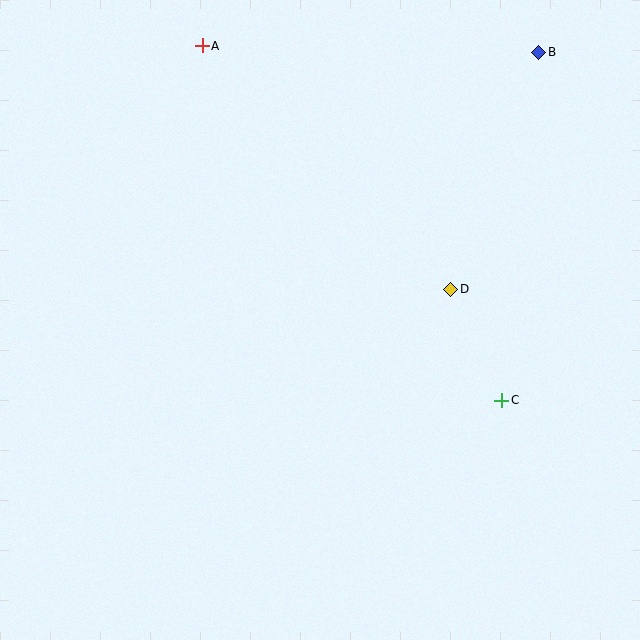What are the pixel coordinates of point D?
Point D is at (451, 289).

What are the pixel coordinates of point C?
Point C is at (502, 400).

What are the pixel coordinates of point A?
Point A is at (202, 46).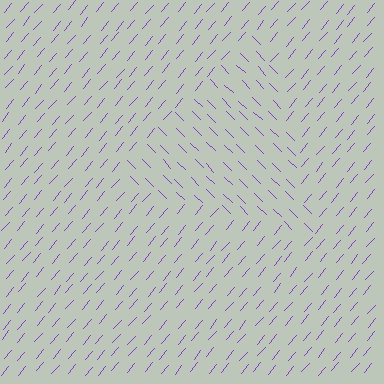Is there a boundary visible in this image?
Yes, there is a texture boundary formed by a change in line orientation.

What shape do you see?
I see a triangle.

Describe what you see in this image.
The image is filled with small purple line segments. A triangle region in the image has lines oriented differently from the surrounding lines, creating a visible texture boundary.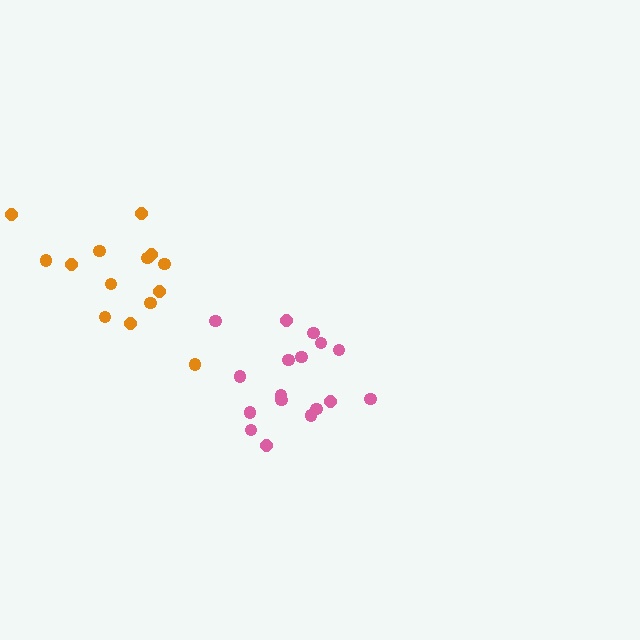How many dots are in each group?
Group 1: 17 dots, Group 2: 14 dots (31 total).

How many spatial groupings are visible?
There are 2 spatial groupings.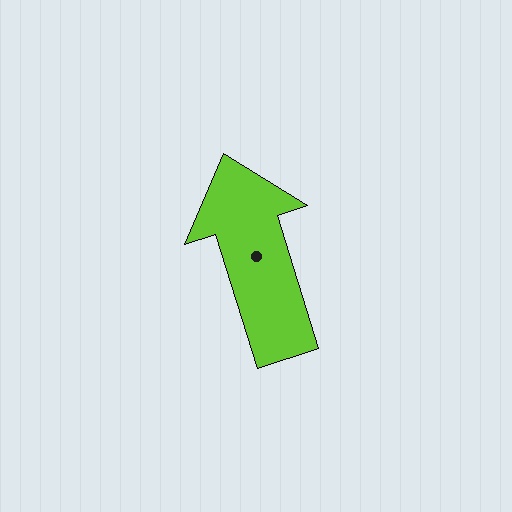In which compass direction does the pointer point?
North.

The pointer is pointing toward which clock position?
Roughly 11 o'clock.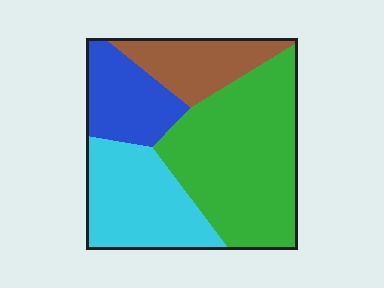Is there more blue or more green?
Green.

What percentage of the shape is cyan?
Cyan takes up about one quarter (1/4) of the shape.